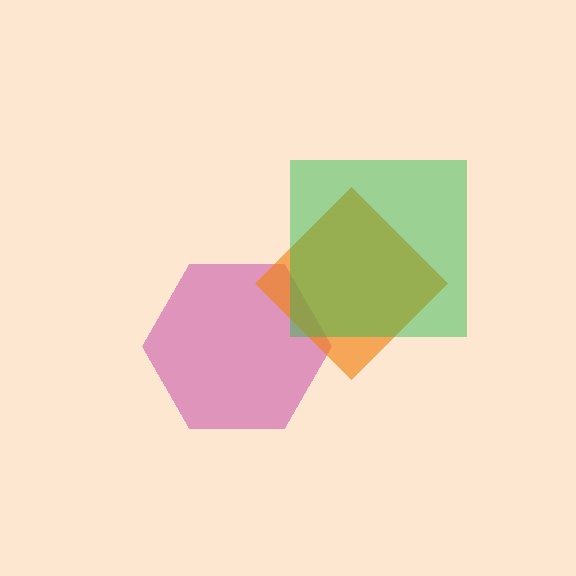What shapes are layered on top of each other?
The layered shapes are: a magenta hexagon, an orange diamond, a green square.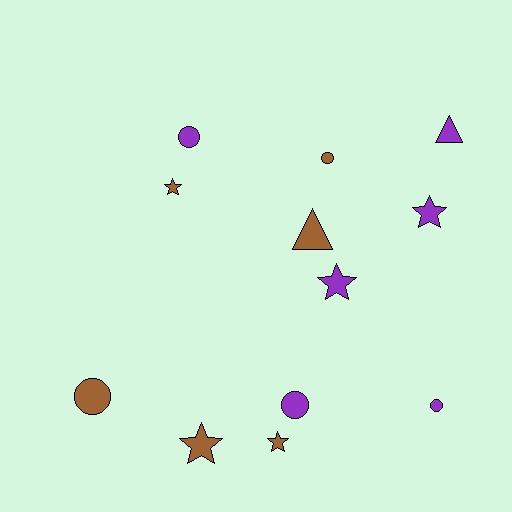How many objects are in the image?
There are 12 objects.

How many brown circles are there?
There are 2 brown circles.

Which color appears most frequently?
Brown, with 6 objects.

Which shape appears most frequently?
Circle, with 5 objects.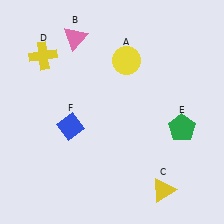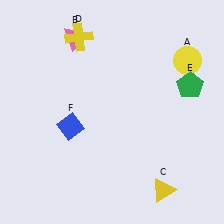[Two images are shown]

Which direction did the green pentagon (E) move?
The green pentagon (E) moved up.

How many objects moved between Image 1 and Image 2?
3 objects moved between the two images.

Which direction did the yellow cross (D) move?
The yellow cross (D) moved right.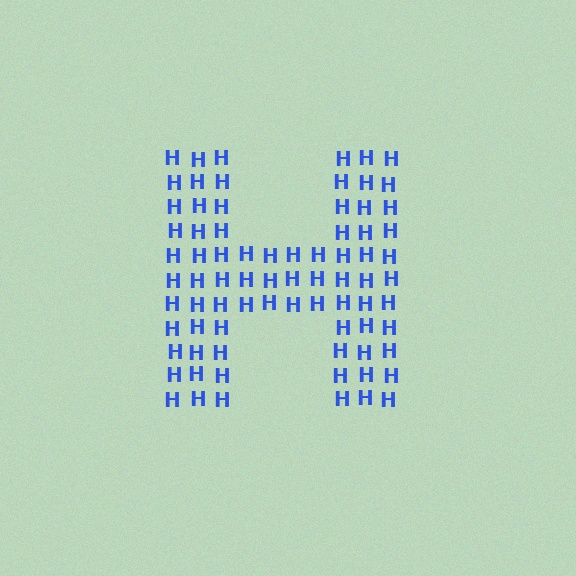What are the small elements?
The small elements are letter H's.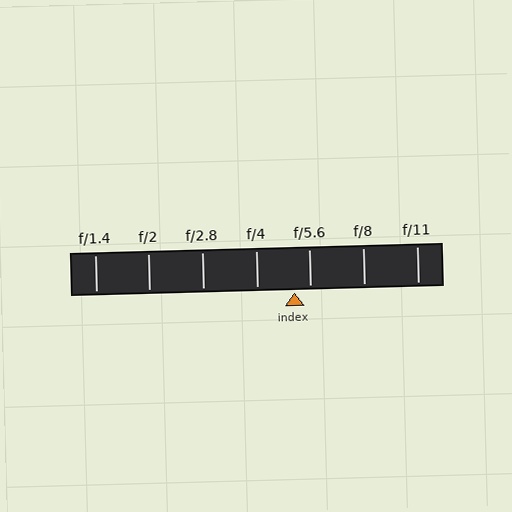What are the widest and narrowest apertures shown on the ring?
The widest aperture shown is f/1.4 and the narrowest is f/11.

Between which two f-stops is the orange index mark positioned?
The index mark is between f/4 and f/5.6.